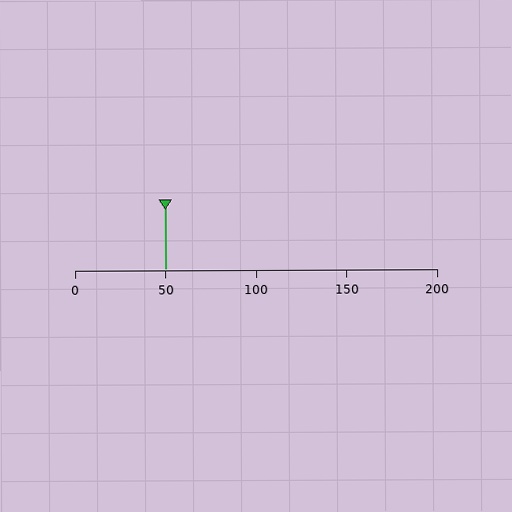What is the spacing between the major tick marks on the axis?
The major ticks are spaced 50 apart.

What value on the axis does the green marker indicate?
The marker indicates approximately 50.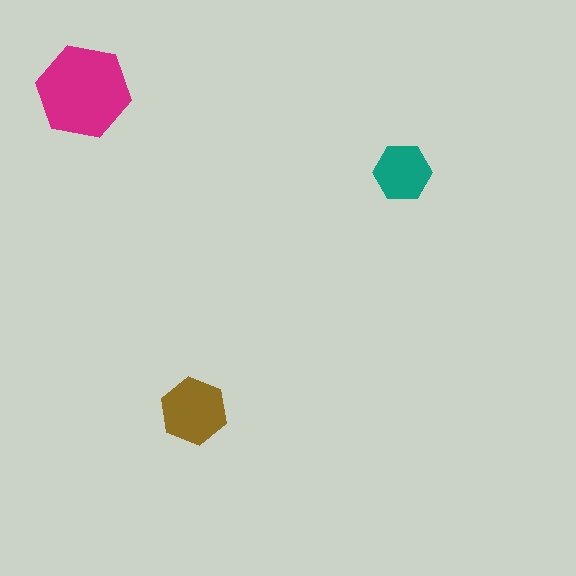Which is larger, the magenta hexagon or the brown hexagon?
The magenta one.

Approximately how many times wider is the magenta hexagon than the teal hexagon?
About 1.5 times wider.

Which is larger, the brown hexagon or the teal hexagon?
The brown one.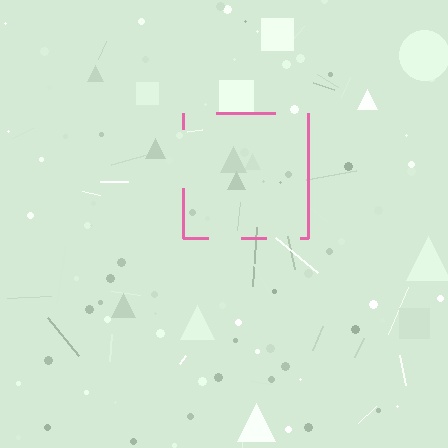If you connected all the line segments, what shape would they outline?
They would outline a square.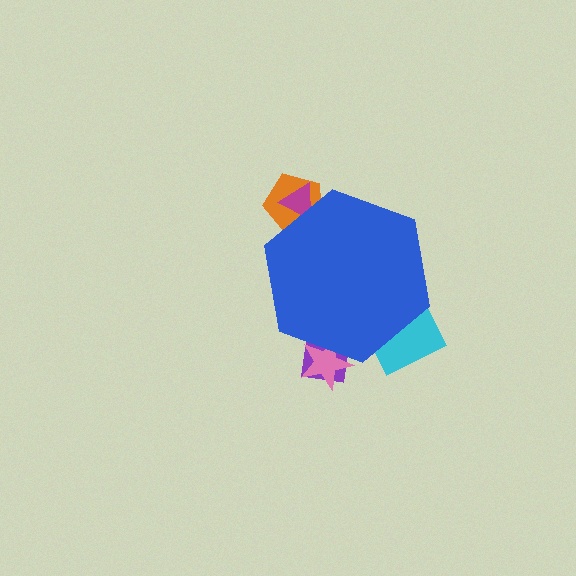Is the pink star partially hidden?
Yes, the pink star is partially hidden behind the blue hexagon.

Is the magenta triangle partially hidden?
Yes, the magenta triangle is partially hidden behind the blue hexagon.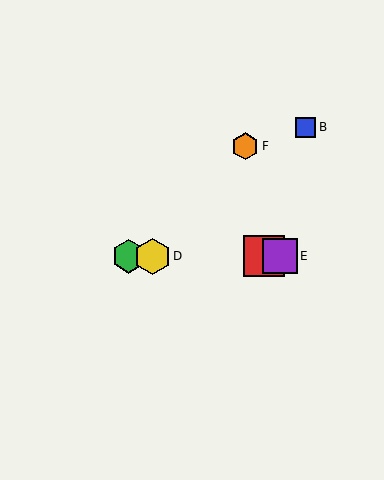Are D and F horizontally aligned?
No, D is at y≈256 and F is at y≈146.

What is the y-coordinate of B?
Object B is at y≈127.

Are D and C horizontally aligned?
Yes, both are at y≈256.